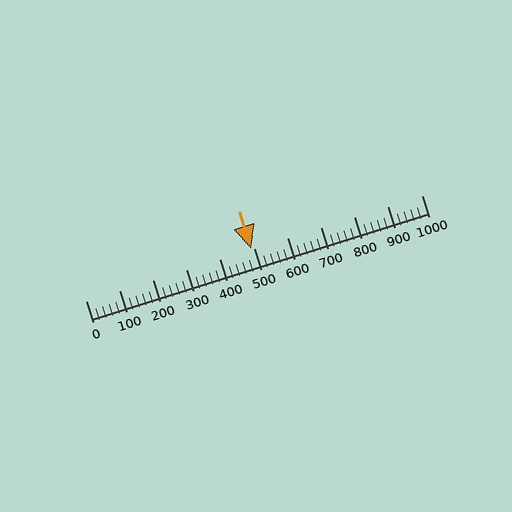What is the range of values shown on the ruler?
The ruler shows values from 0 to 1000.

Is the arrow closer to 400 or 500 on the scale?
The arrow is closer to 500.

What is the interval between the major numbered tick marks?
The major tick marks are spaced 100 units apart.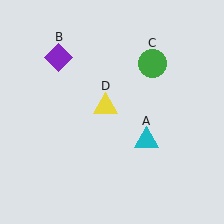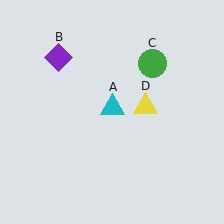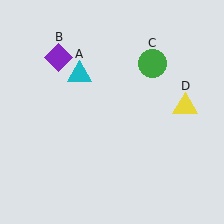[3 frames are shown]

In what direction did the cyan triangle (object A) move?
The cyan triangle (object A) moved up and to the left.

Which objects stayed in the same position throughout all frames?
Purple diamond (object B) and green circle (object C) remained stationary.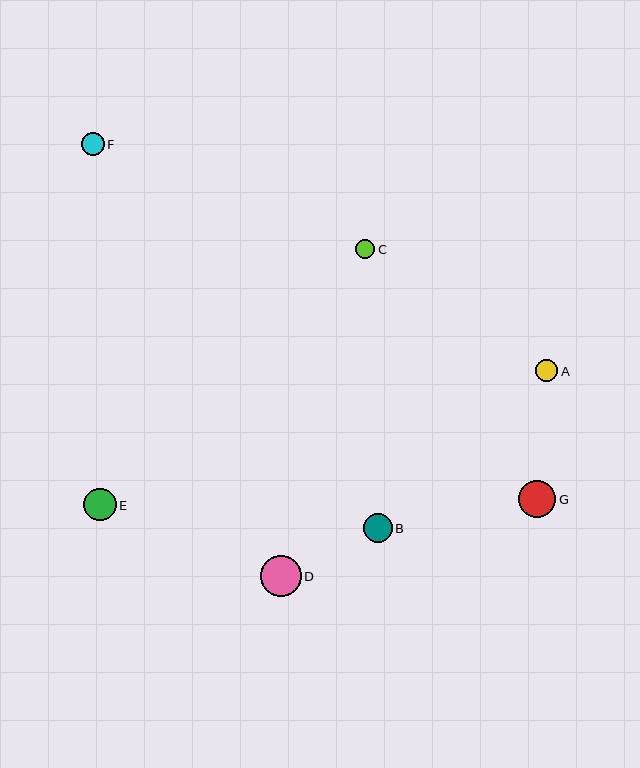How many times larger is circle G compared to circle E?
Circle G is approximately 1.1 times the size of circle E.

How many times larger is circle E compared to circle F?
Circle E is approximately 1.4 times the size of circle F.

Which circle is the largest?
Circle D is the largest with a size of approximately 40 pixels.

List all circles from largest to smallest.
From largest to smallest: D, G, E, B, F, A, C.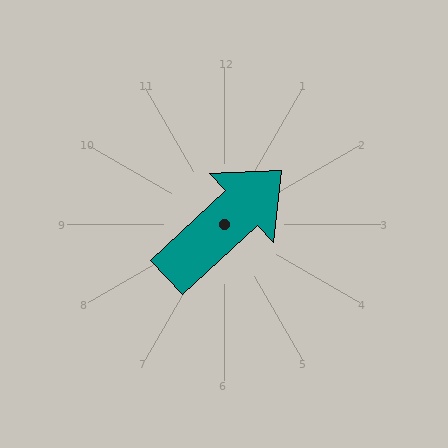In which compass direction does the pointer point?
Northeast.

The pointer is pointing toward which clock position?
Roughly 2 o'clock.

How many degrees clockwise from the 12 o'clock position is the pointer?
Approximately 47 degrees.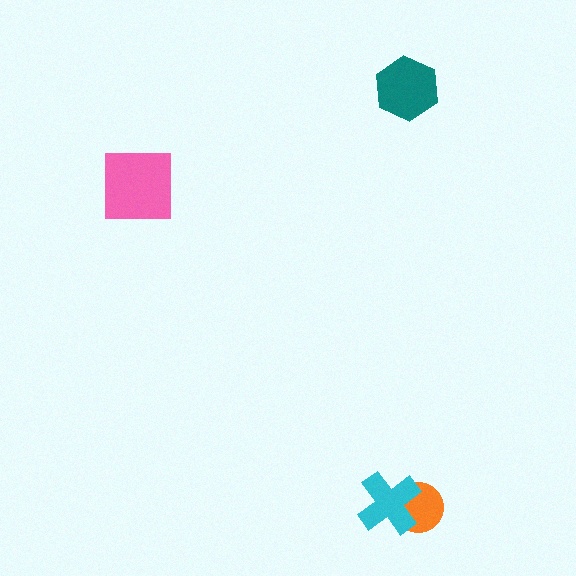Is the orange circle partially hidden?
Yes, it is partially covered by another shape.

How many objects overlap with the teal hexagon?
0 objects overlap with the teal hexagon.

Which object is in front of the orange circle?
The cyan cross is in front of the orange circle.